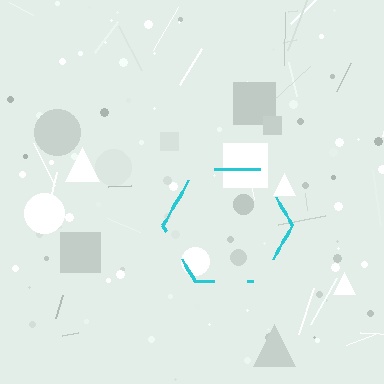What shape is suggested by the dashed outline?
The dashed outline suggests a hexagon.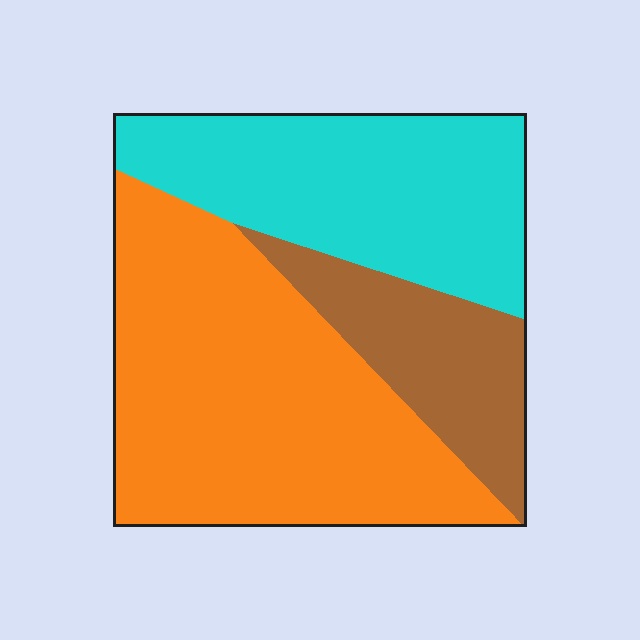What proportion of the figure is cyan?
Cyan covers about 35% of the figure.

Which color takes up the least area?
Brown, at roughly 20%.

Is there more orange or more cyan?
Orange.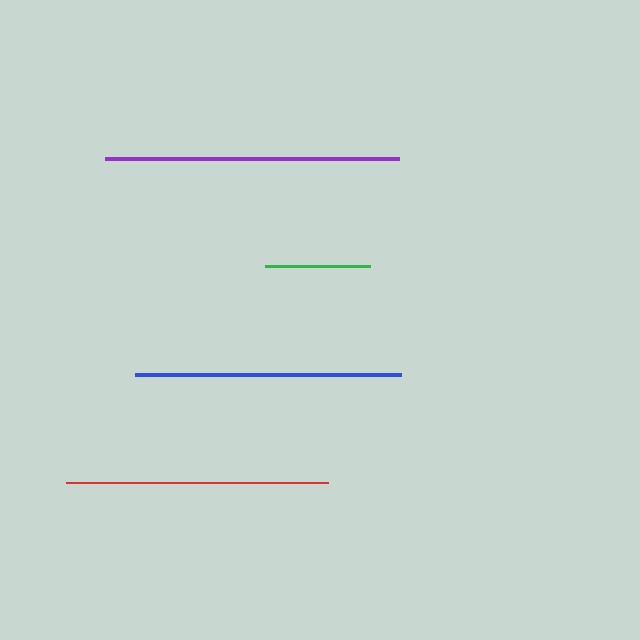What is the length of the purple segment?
The purple segment is approximately 293 pixels long.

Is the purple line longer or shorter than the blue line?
The purple line is longer than the blue line.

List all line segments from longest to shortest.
From longest to shortest: purple, blue, red, green.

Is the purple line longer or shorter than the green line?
The purple line is longer than the green line.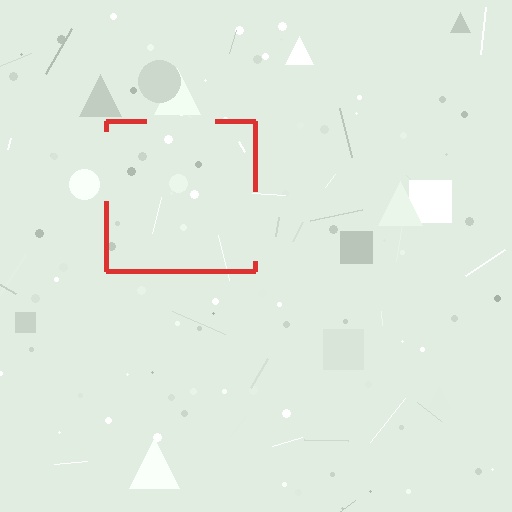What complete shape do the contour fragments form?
The contour fragments form a square.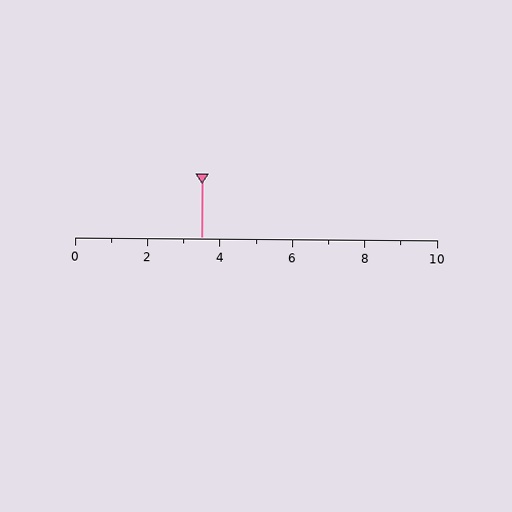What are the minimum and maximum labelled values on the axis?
The axis runs from 0 to 10.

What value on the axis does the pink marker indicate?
The marker indicates approximately 3.5.